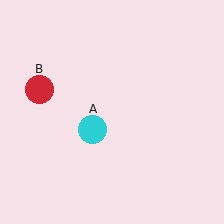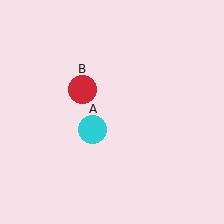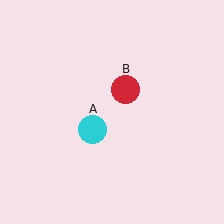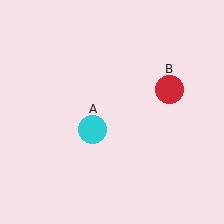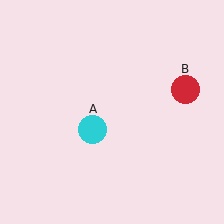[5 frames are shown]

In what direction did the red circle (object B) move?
The red circle (object B) moved right.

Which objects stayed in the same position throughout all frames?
Cyan circle (object A) remained stationary.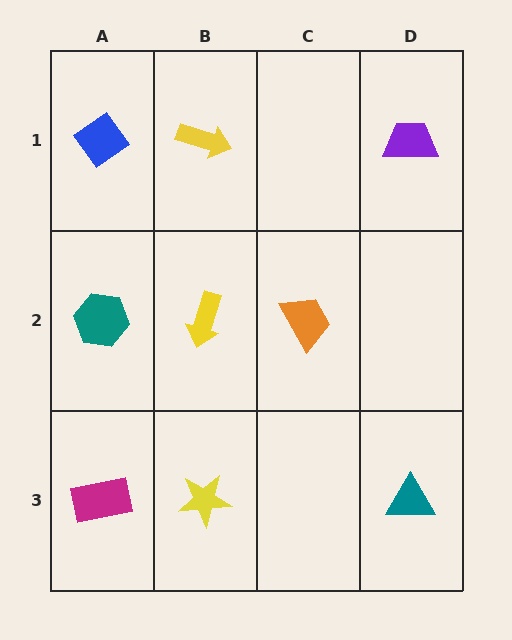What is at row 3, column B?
A yellow star.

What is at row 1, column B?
A yellow arrow.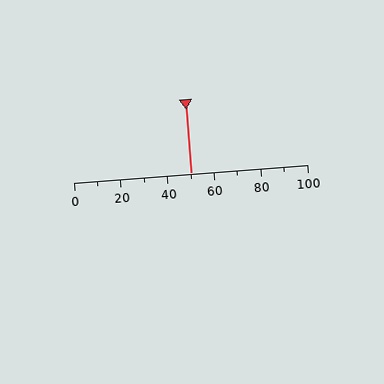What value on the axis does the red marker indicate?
The marker indicates approximately 50.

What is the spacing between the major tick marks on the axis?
The major ticks are spaced 20 apart.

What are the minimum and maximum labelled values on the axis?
The axis runs from 0 to 100.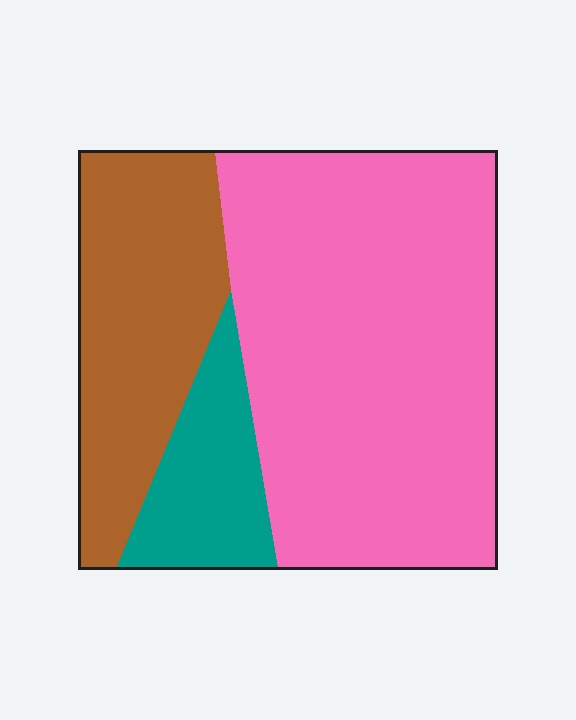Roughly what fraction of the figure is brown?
Brown takes up about one quarter (1/4) of the figure.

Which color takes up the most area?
Pink, at roughly 60%.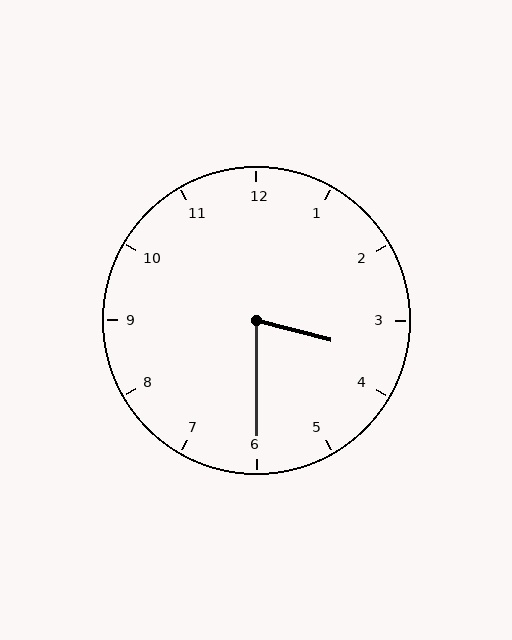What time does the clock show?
3:30.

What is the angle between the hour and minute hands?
Approximately 75 degrees.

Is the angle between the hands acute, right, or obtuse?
It is acute.